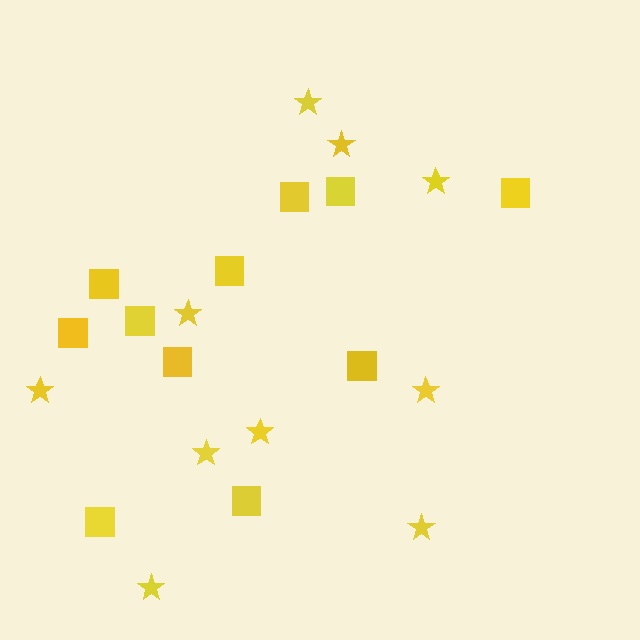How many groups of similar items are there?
There are 2 groups: one group of squares (11) and one group of stars (10).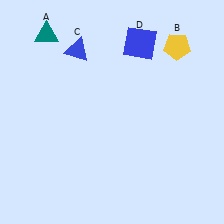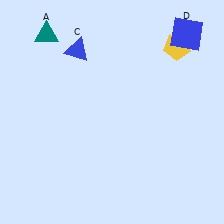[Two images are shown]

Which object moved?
The blue square (D) moved right.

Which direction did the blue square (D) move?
The blue square (D) moved right.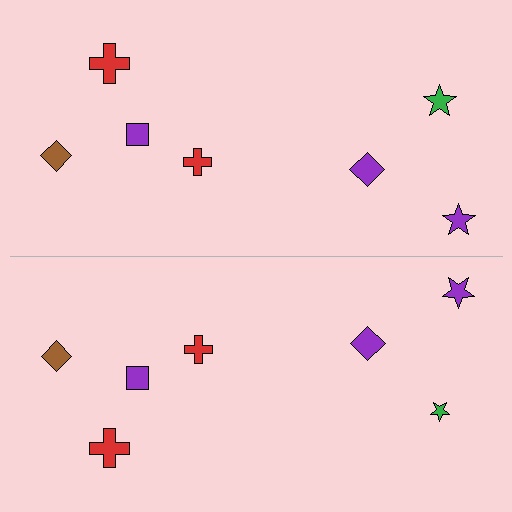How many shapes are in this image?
There are 14 shapes in this image.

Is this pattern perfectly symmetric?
No, the pattern is not perfectly symmetric. The green star on the bottom side has a different size than its mirror counterpart.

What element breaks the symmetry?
The green star on the bottom side has a different size than its mirror counterpart.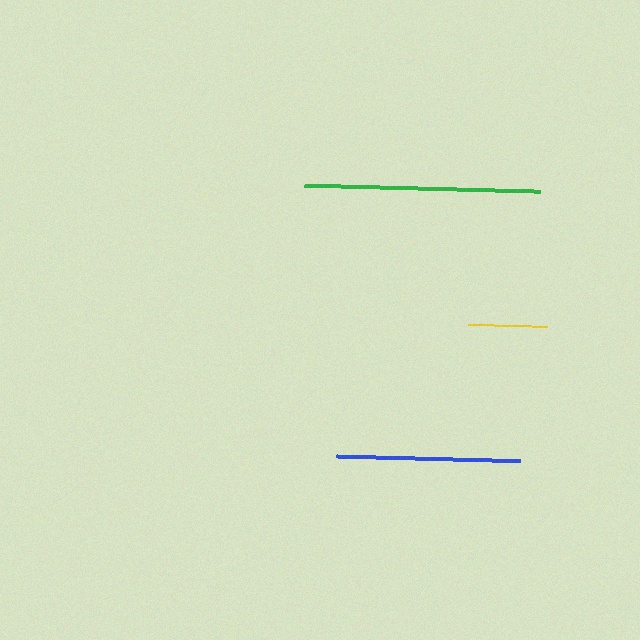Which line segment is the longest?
The green line is the longest at approximately 236 pixels.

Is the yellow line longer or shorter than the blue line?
The blue line is longer than the yellow line.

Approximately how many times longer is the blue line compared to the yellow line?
The blue line is approximately 2.3 times the length of the yellow line.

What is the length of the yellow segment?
The yellow segment is approximately 79 pixels long.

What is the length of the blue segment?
The blue segment is approximately 185 pixels long.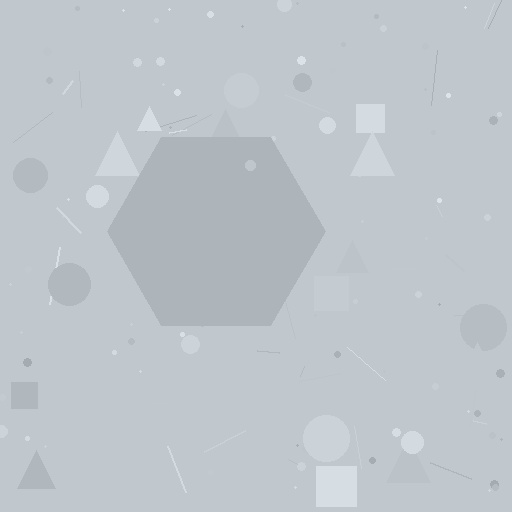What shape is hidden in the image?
A hexagon is hidden in the image.